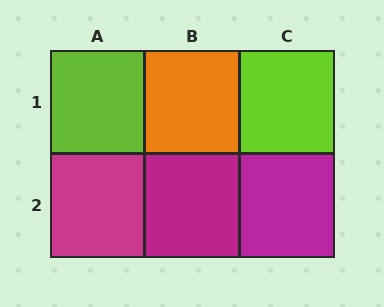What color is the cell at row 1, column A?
Lime.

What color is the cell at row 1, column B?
Orange.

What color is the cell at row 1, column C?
Lime.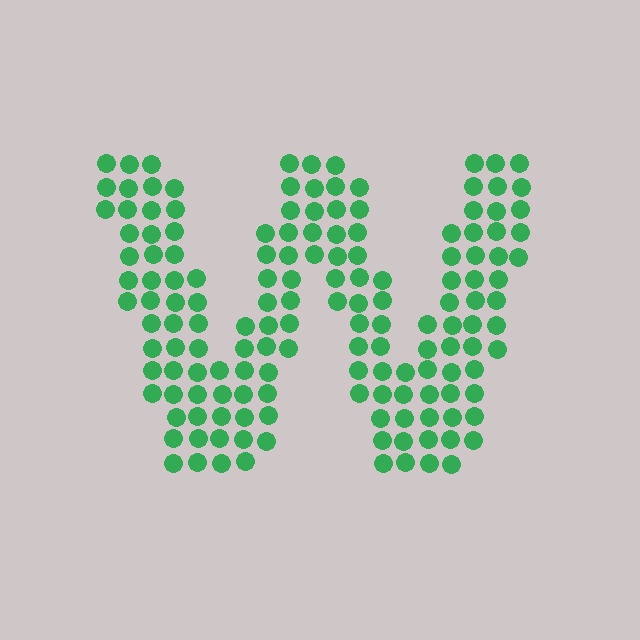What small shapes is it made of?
It is made of small circles.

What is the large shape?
The large shape is the letter W.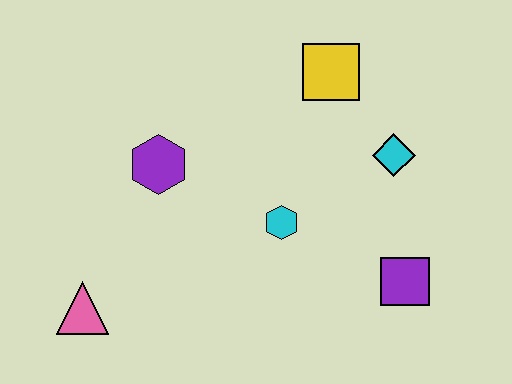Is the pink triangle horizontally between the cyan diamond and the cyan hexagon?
No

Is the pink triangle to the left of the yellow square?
Yes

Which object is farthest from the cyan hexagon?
The pink triangle is farthest from the cyan hexagon.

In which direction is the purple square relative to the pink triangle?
The purple square is to the right of the pink triangle.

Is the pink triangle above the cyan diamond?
No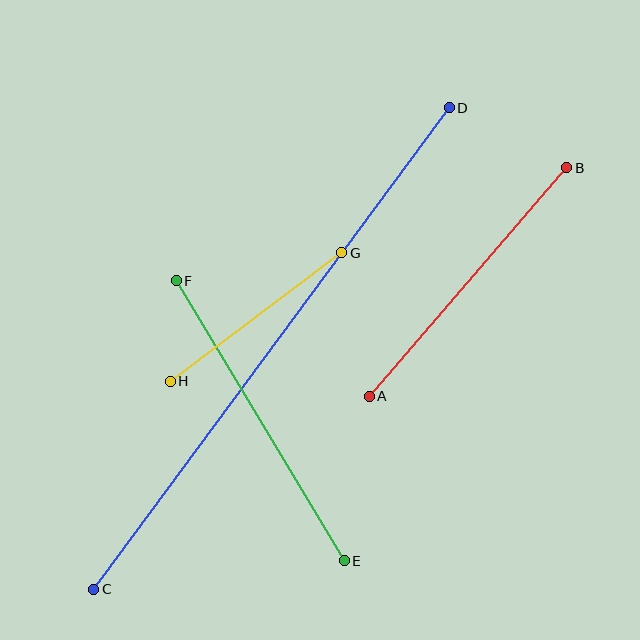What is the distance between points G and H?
The distance is approximately 214 pixels.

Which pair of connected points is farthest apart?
Points C and D are farthest apart.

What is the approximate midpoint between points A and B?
The midpoint is at approximately (468, 282) pixels.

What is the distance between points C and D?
The distance is approximately 598 pixels.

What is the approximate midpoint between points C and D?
The midpoint is at approximately (272, 348) pixels.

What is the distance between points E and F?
The distance is approximately 327 pixels.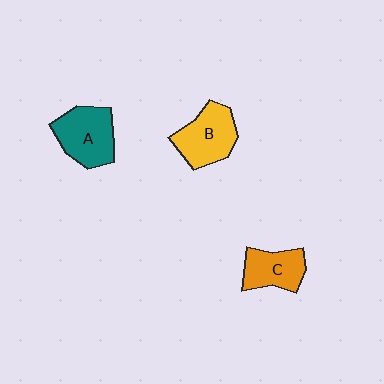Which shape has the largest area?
Shape A (teal).